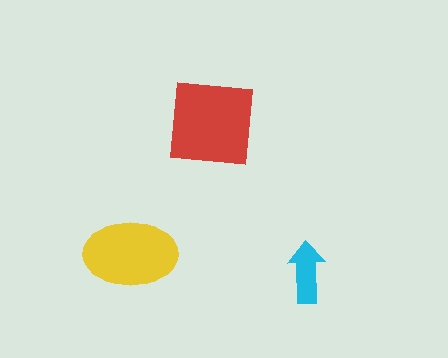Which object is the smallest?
The cyan arrow.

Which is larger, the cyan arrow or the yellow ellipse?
The yellow ellipse.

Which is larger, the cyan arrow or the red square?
The red square.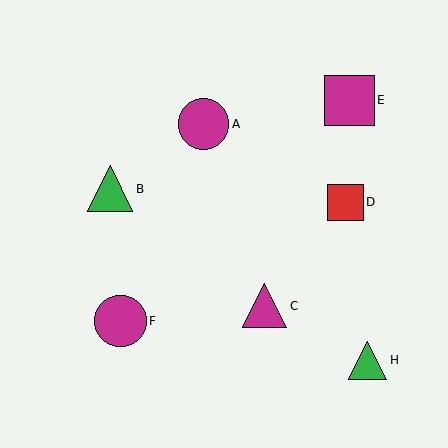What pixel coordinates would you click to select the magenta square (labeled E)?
Click at (349, 100) to select the magenta square E.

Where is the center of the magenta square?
The center of the magenta square is at (349, 100).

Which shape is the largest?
The magenta circle (labeled F) is the largest.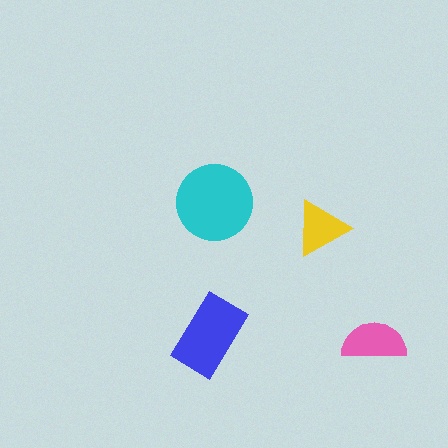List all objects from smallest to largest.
The yellow triangle, the pink semicircle, the blue rectangle, the cyan circle.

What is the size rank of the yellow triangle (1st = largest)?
4th.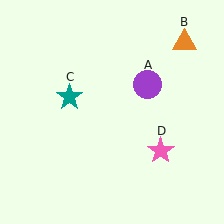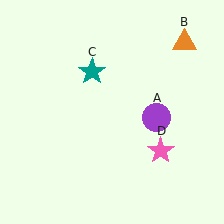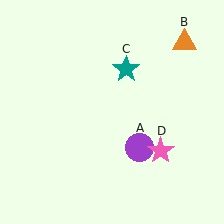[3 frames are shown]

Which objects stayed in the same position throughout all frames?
Orange triangle (object B) and pink star (object D) remained stationary.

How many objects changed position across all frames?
2 objects changed position: purple circle (object A), teal star (object C).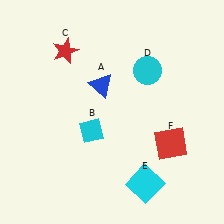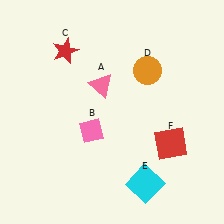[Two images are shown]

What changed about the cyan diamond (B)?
In Image 1, B is cyan. In Image 2, it changed to pink.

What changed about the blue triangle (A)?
In Image 1, A is blue. In Image 2, it changed to pink.